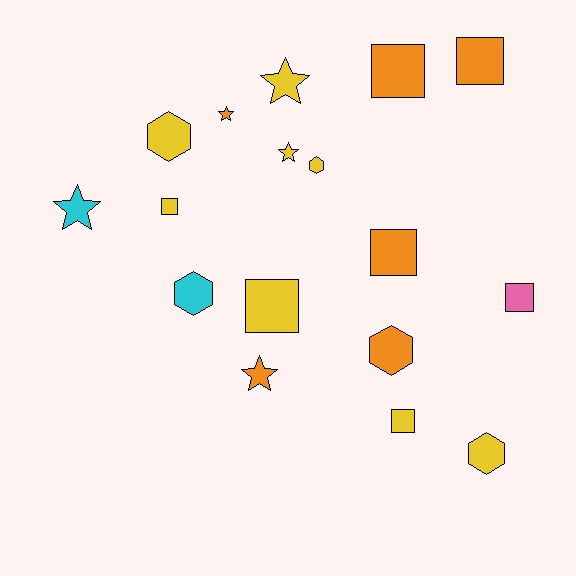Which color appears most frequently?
Yellow, with 8 objects.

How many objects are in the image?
There are 17 objects.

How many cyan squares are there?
There are no cyan squares.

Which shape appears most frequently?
Square, with 7 objects.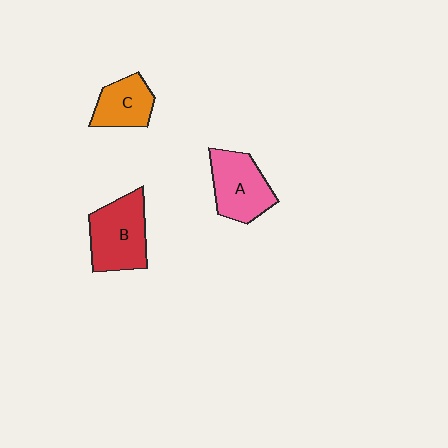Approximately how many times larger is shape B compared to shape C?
Approximately 1.5 times.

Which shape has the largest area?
Shape B (red).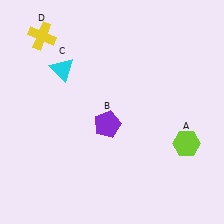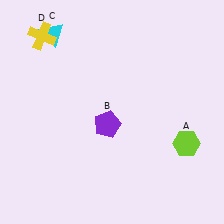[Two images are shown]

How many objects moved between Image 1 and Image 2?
1 object moved between the two images.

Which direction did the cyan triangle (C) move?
The cyan triangle (C) moved up.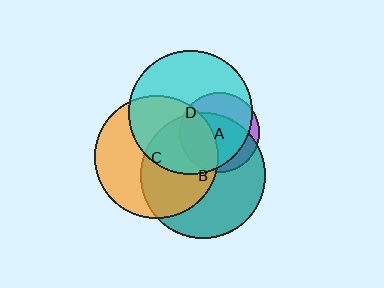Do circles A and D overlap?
Yes.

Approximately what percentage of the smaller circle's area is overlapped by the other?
Approximately 85%.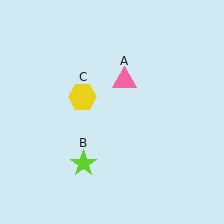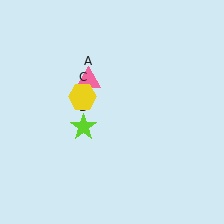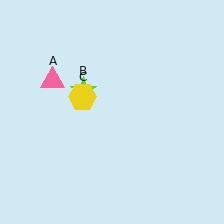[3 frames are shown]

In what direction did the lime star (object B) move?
The lime star (object B) moved up.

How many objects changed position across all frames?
2 objects changed position: pink triangle (object A), lime star (object B).